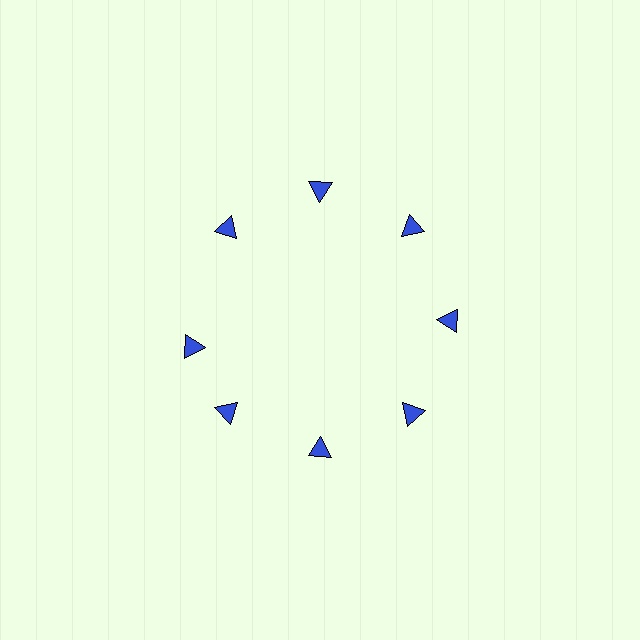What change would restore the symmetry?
The symmetry would be restored by rotating it back into even spacing with its neighbors so that all 8 triangles sit at equal angles and equal distance from the center.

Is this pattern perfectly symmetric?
No. The 8 blue triangles are arranged in a ring, but one element near the 9 o'clock position is rotated out of alignment along the ring, breaking the 8-fold rotational symmetry.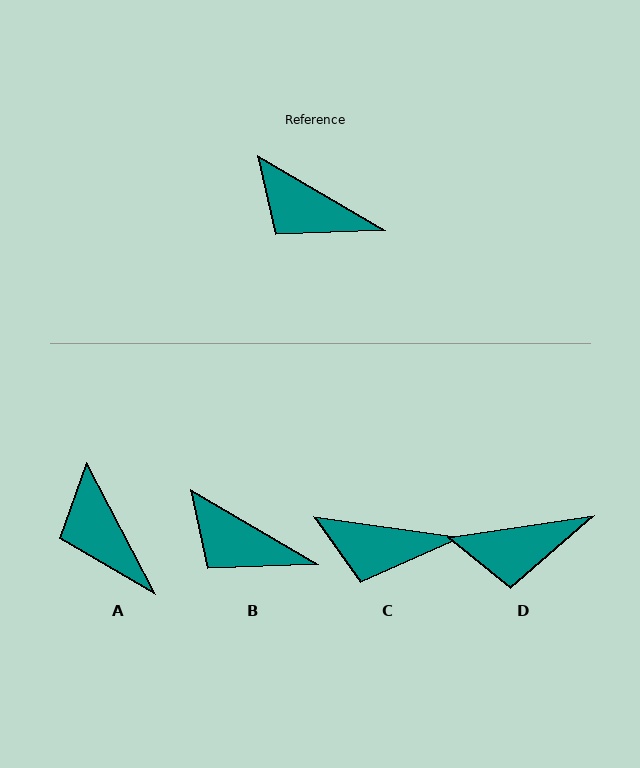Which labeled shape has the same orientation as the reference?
B.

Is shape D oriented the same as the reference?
No, it is off by about 39 degrees.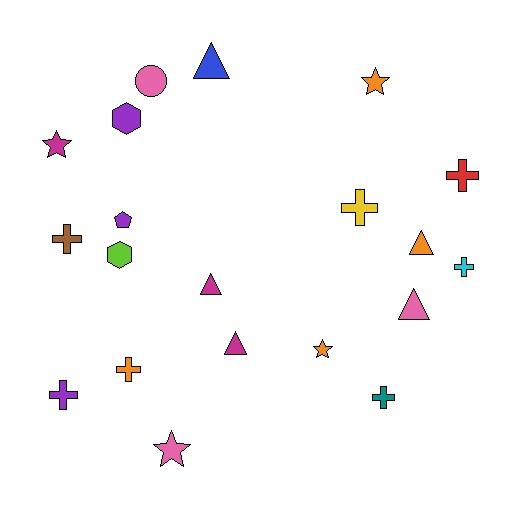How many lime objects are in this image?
There is 1 lime object.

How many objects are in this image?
There are 20 objects.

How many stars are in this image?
There are 4 stars.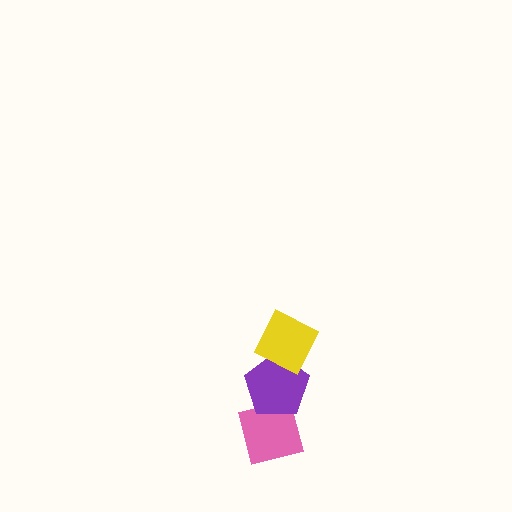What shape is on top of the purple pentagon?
The yellow diamond is on top of the purple pentagon.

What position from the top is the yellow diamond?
The yellow diamond is 1st from the top.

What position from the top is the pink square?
The pink square is 3rd from the top.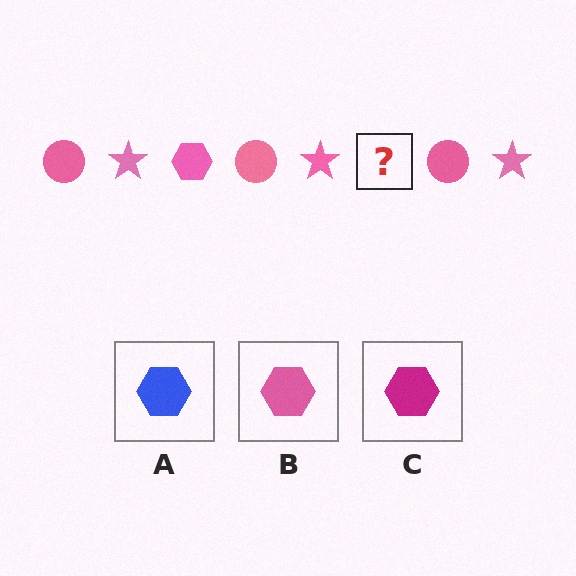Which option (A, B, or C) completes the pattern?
B.